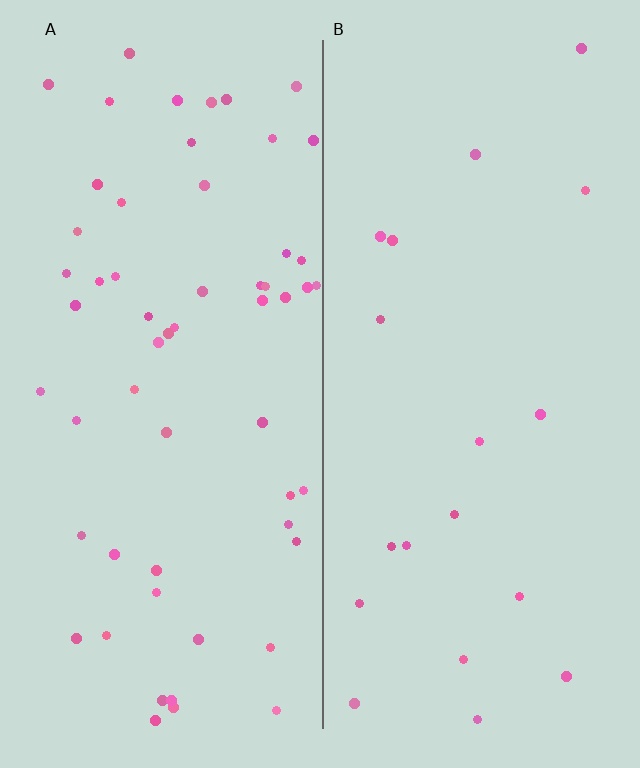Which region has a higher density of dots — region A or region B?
A (the left).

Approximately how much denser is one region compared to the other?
Approximately 3.1× — region A over region B.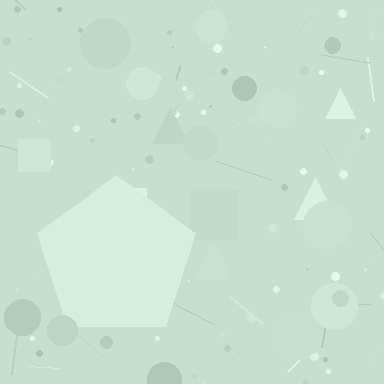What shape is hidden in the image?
A pentagon is hidden in the image.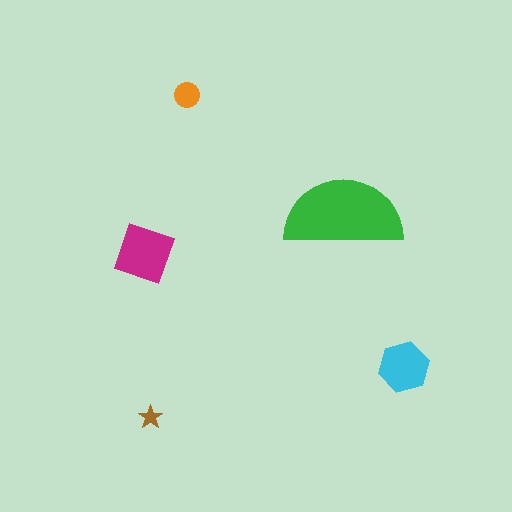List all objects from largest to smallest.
The green semicircle, the magenta diamond, the cyan hexagon, the orange circle, the brown star.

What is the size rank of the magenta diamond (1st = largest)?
2nd.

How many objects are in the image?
There are 5 objects in the image.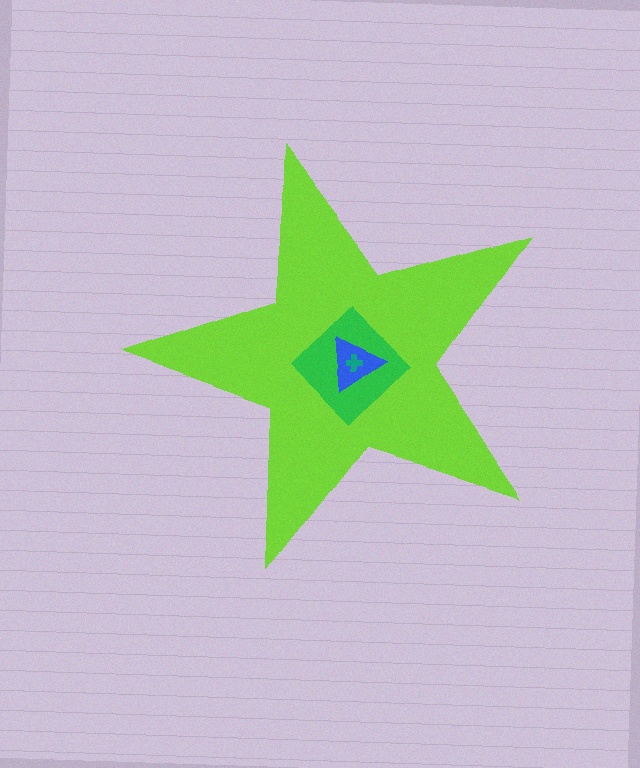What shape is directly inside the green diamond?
The blue triangle.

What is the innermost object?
The teal cross.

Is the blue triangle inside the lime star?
Yes.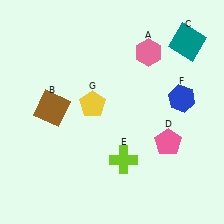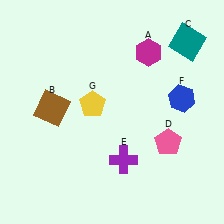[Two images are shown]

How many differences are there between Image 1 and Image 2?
There are 2 differences between the two images.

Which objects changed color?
A changed from pink to magenta. E changed from lime to purple.